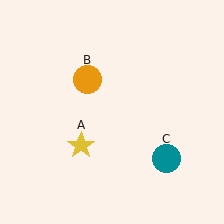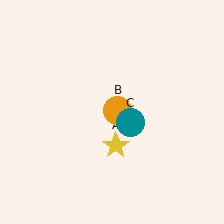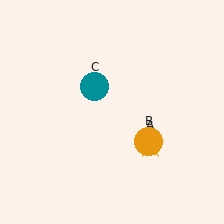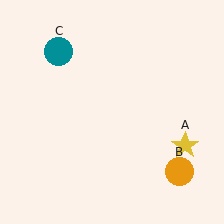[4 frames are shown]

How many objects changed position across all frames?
3 objects changed position: yellow star (object A), orange circle (object B), teal circle (object C).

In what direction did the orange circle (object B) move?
The orange circle (object B) moved down and to the right.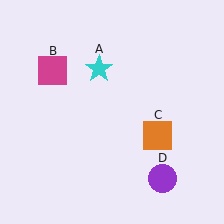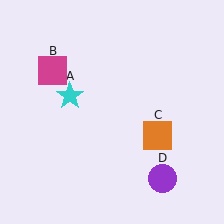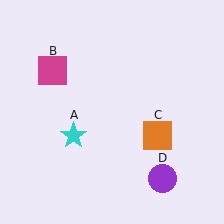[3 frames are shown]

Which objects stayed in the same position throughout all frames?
Magenta square (object B) and orange square (object C) and purple circle (object D) remained stationary.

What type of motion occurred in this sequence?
The cyan star (object A) rotated counterclockwise around the center of the scene.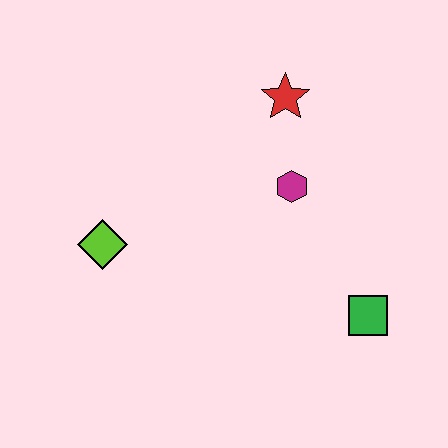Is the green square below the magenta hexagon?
Yes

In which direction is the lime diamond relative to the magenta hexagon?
The lime diamond is to the left of the magenta hexagon.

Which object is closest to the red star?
The magenta hexagon is closest to the red star.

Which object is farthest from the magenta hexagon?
The lime diamond is farthest from the magenta hexagon.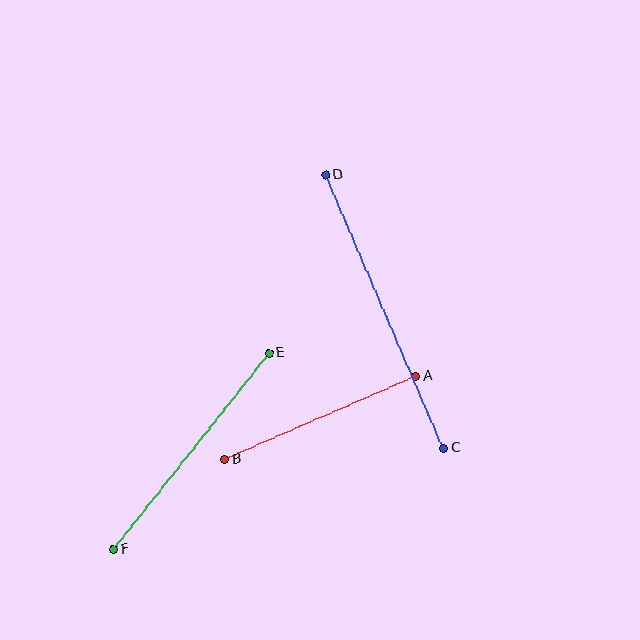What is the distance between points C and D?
The distance is approximately 298 pixels.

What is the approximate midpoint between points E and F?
The midpoint is at approximately (191, 451) pixels.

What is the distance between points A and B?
The distance is approximately 208 pixels.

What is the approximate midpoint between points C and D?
The midpoint is at approximately (385, 311) pixels.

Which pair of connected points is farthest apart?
Points C and D are farthest apart.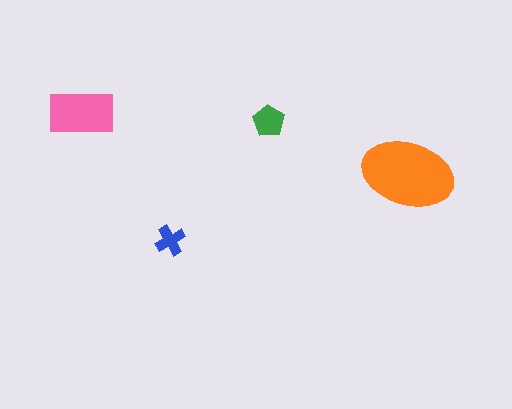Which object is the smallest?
The blue cross.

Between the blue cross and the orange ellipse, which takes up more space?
The orange ellipse.